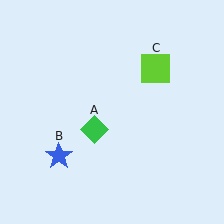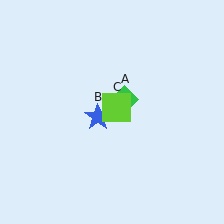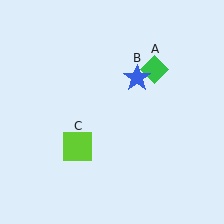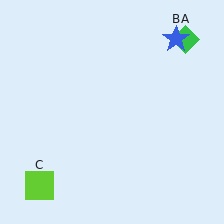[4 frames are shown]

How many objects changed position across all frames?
3 objects changed position: green diamond (object A), blue star (object B), lime square (object C).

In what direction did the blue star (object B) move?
The blue star (object B) moved up and to the right.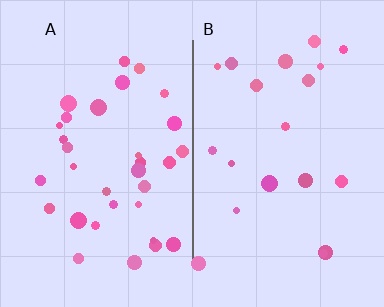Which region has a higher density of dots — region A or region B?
A (the left).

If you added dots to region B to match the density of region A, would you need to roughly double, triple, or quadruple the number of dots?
Approximately double.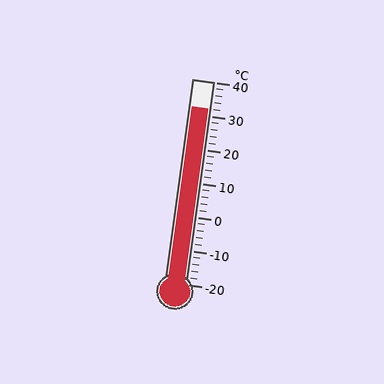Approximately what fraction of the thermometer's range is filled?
The thermometer is filled to approximately 85% of its range.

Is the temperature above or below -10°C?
The temperature is above -10°C.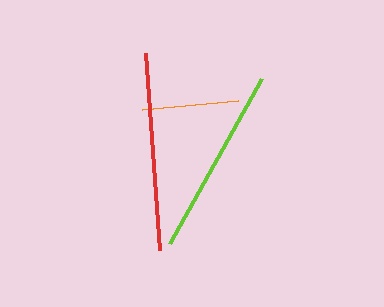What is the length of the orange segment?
The orange segment is approximately 96 pixels long.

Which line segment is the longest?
The red line is the longest at approximately 197 pixels.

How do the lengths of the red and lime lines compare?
The red and lime lines are approximately the same length.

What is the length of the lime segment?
The lime segment is approximately 189 pixels long.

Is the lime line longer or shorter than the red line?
The red line is longer than the lime line.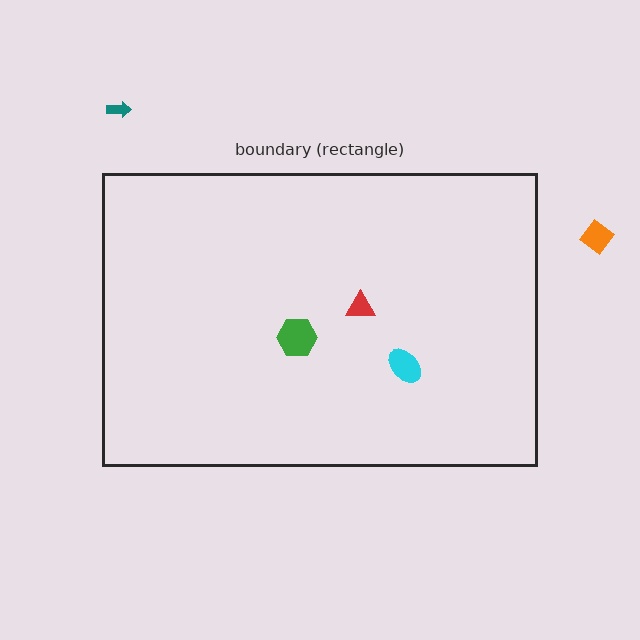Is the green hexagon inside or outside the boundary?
Inside.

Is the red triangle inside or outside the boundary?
Inside.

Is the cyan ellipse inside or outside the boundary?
Inside.